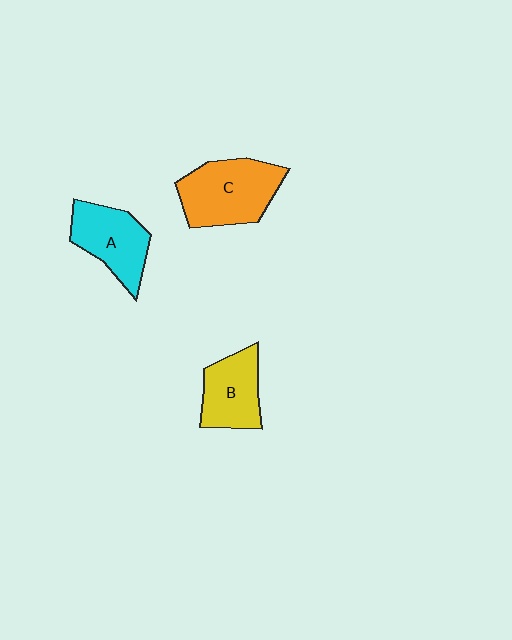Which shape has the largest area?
Shape C (orange).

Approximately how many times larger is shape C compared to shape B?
Approximately 1.4 times.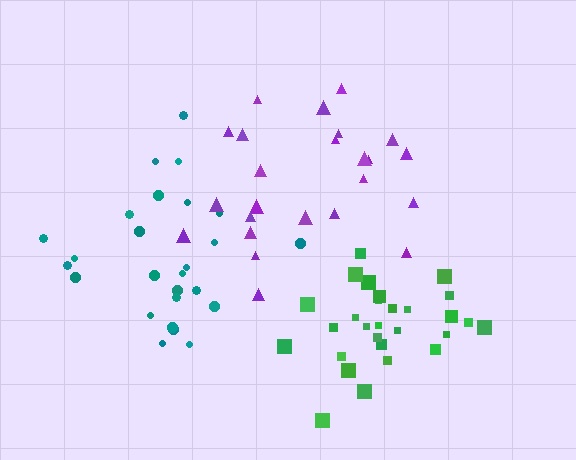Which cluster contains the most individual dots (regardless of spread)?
Green (28).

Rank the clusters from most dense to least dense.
green, purple, teal.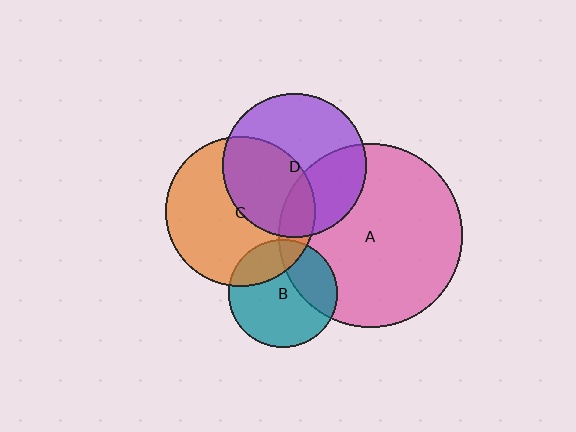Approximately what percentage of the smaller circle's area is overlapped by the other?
Approximately 30%.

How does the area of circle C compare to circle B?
Approximately 1.9 times.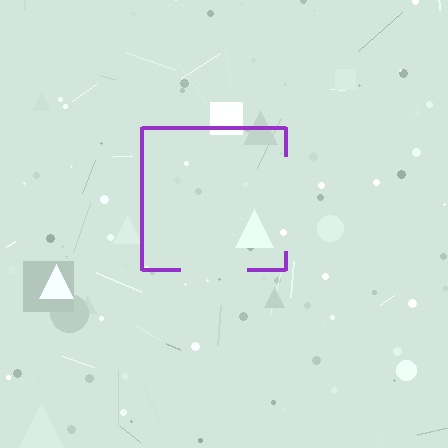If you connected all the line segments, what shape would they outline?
They would outline a square.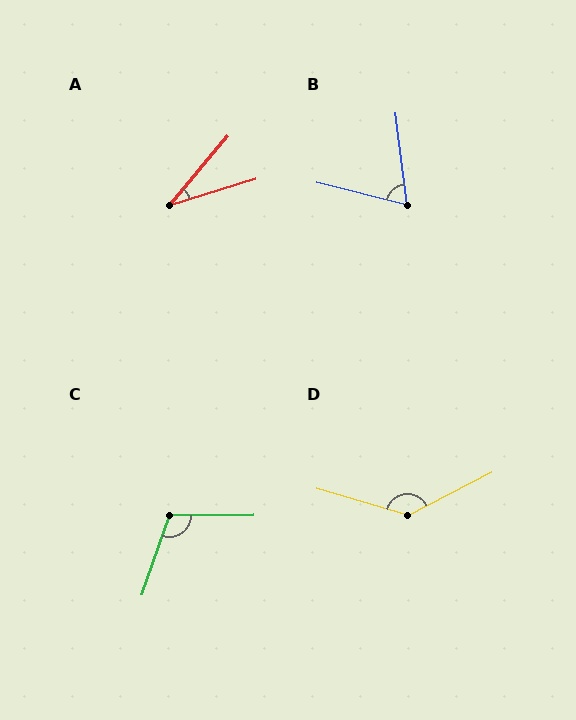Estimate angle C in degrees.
Approximately 109 degrees.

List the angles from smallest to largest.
A (32°), B (69°), C (109°), D (136°).